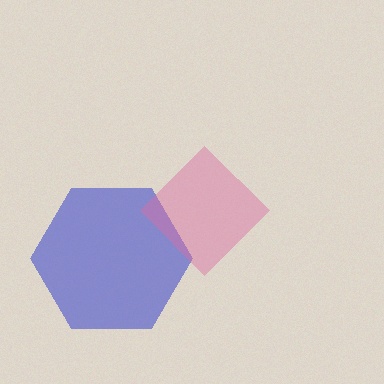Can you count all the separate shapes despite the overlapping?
Yes, there are 2 separate shapes.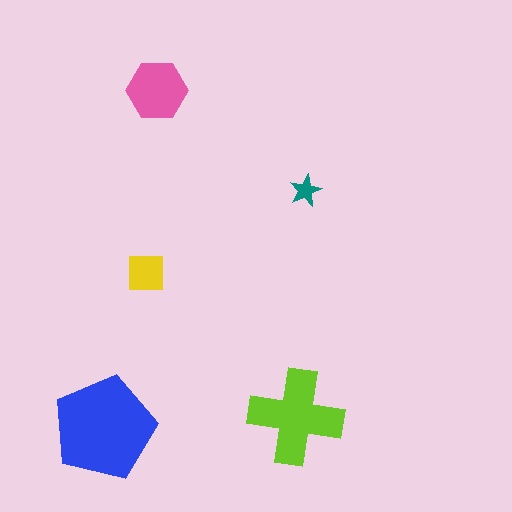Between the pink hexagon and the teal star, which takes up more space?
The pink hexagon.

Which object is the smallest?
The teal star.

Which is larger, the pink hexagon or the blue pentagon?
The blue pentagon.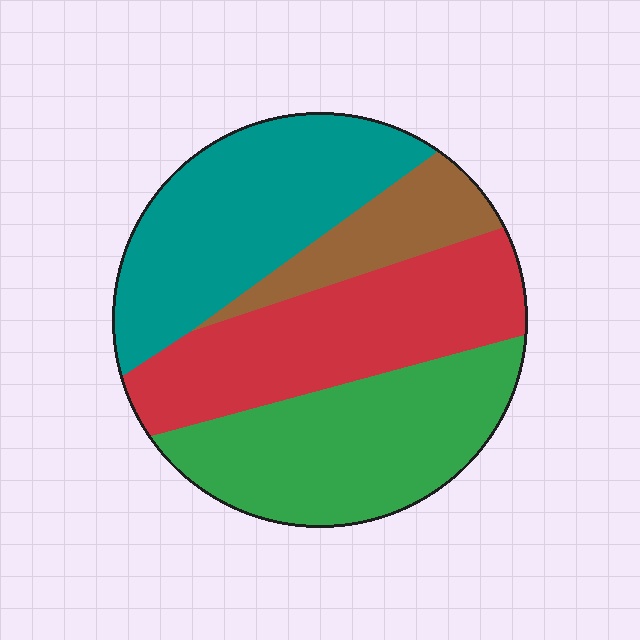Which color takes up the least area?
Brown, at roughly 10%.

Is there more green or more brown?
Green.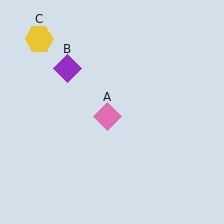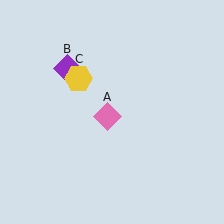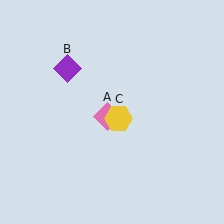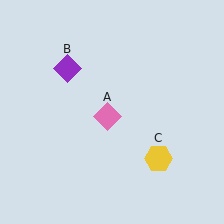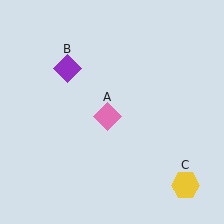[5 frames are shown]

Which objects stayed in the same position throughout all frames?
Pink diamond (object A) and purple diamond (object B) remained stationary.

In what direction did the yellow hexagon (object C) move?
The yellow hexagon (object C) moved down and to the right.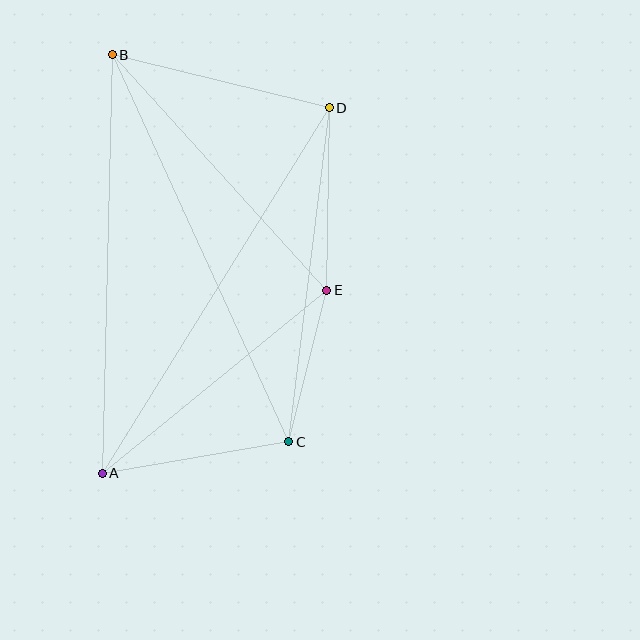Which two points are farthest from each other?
Points A and D are farthest from each other.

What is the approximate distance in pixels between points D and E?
The distance between D and E is approximately 182 pixels.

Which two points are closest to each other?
Points C and E are closest to each other.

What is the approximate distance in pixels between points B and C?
The distance between B and C is approximately 426 pixels.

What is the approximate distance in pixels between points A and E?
The distance between A and E is approximately 290 pixels.